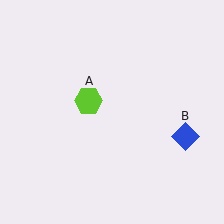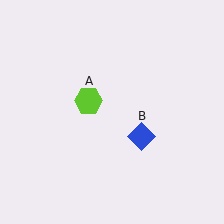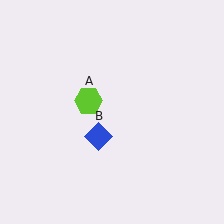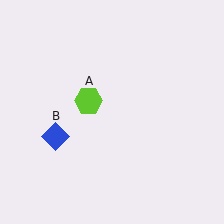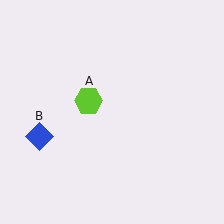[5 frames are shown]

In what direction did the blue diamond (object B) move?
The blue diamond (object B) moved left.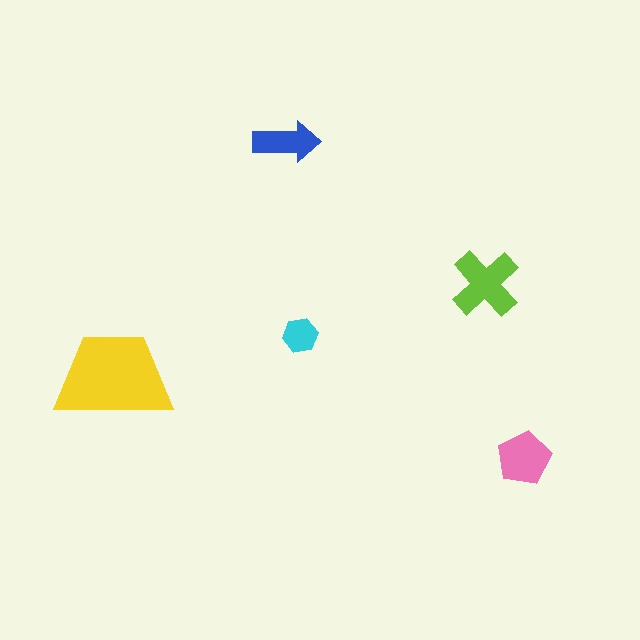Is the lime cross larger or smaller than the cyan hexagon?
Larger.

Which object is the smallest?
The cyan hexagon.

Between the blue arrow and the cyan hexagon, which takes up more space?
The blue arrow.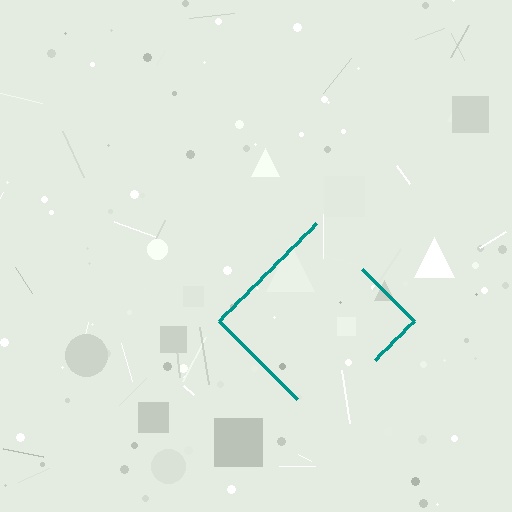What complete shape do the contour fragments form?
The contour fragments form a diamond.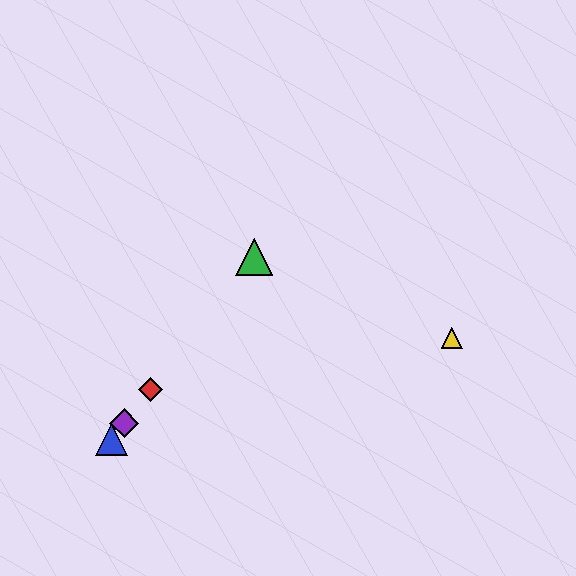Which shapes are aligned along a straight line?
The red diamond, the blue triangle, the green triangle, the purple diamond are aligned along a straight line.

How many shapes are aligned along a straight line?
4 shapes (the red diamond, the blue triangle, the green triangle, the purple diamond) are aligned along a straight line.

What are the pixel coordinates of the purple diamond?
The purple diamond is at (124, 423).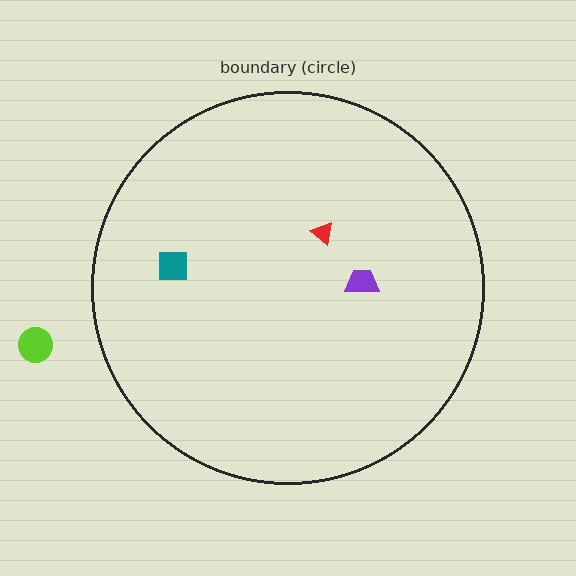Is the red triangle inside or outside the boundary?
Inside.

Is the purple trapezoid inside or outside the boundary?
Inside.